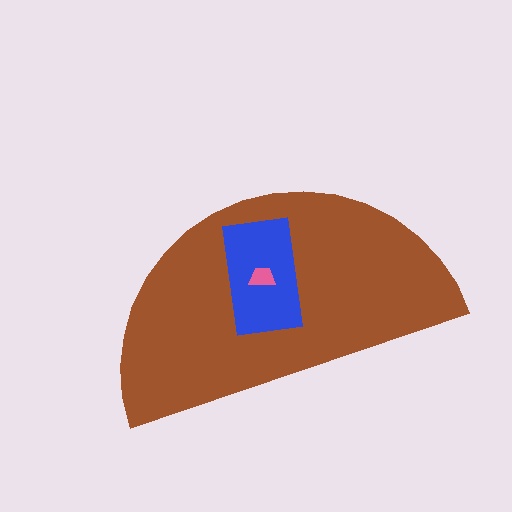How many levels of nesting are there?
3.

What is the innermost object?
The pink trapezoid.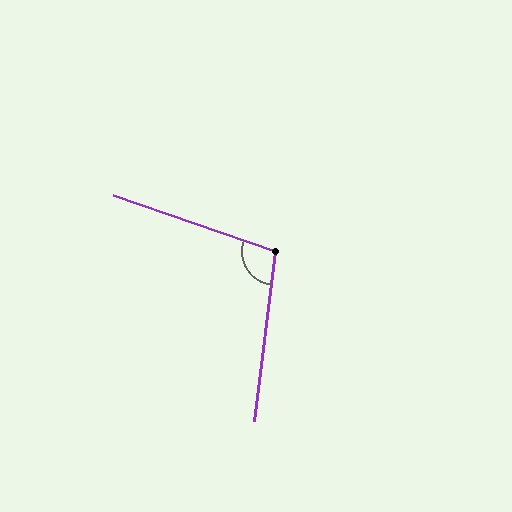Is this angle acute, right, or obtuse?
It is obtuse.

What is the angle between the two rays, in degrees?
Approximately 102 degrees.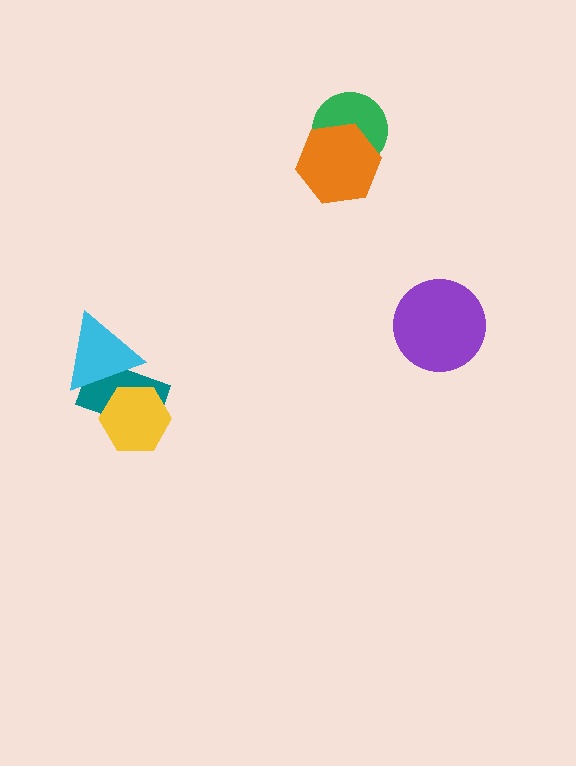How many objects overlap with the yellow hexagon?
2 objects overlap with the yellow hexagon.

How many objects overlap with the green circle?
1 object overlaps with the green circle.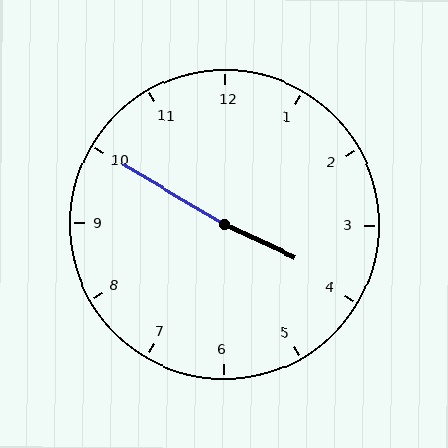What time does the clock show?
3:50.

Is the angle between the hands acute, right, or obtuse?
It is obtuse.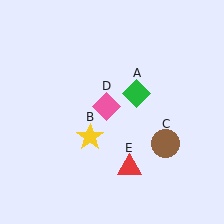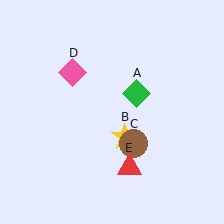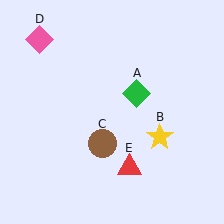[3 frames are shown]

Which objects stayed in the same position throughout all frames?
Green diamond (object A) and red triangle (object E) remained stationary.